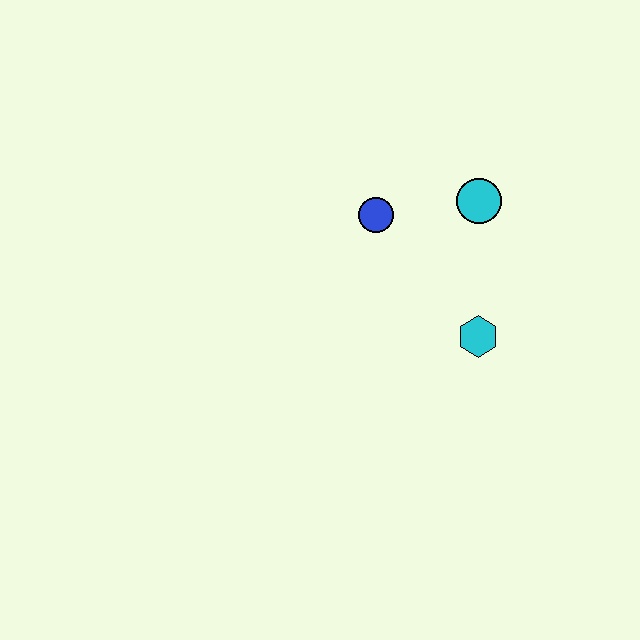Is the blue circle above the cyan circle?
No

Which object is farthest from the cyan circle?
The cyan hexagon is farthest from the cyan circle.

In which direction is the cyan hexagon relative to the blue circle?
The cyan hexagon is below the blue circle.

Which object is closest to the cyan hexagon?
The cyan circle is closest to the cyan hexagon.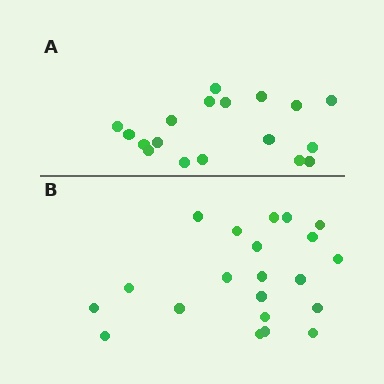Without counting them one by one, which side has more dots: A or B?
Region B (the bottom region) has more dots.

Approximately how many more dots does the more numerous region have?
Region B has just a few more — roughly 2 or 3 more dots than region A.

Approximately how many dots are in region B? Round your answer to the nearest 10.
About 20 dots. (The exact count is 21, which rounds to 20.)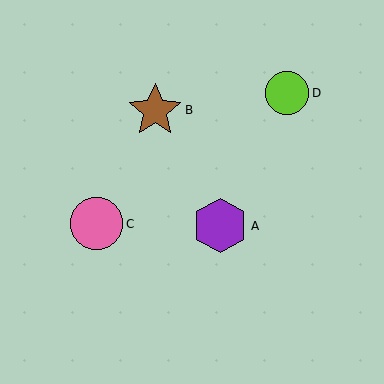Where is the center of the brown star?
The center of the brown star is at (155, 110).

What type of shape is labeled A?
Shape A is a purple hexagon.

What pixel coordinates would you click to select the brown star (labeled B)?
Click at (155, 110) to select the brown star B.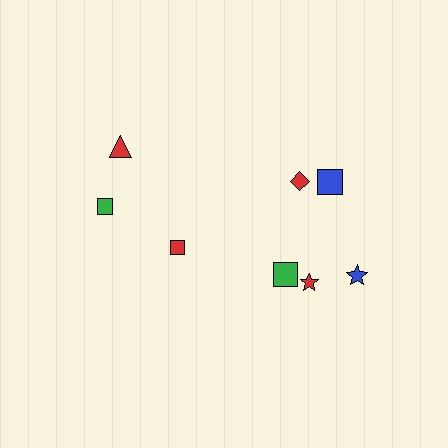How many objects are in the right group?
There are 5 objects.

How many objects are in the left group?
There are 3 objects.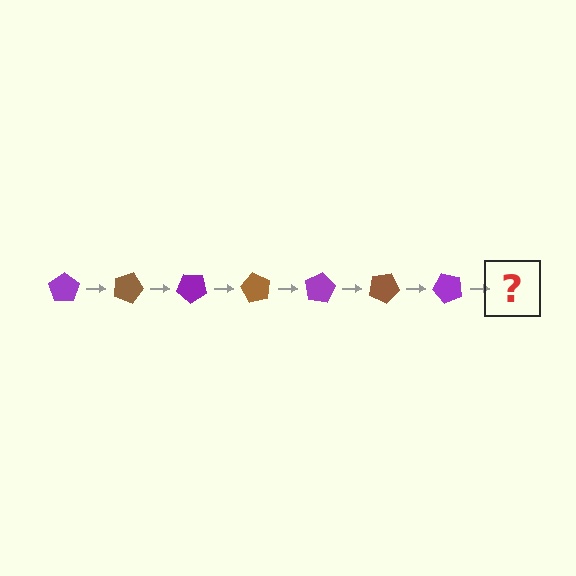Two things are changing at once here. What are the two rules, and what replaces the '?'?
The two rules are that it rotates 20 degrees each step and the color cycles through purple and brown. The '?' should be a brown pentagon, rotated 140 degrees from the start.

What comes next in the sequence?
The next element should be a brown pentagon, rotated 140 degrees from the start.